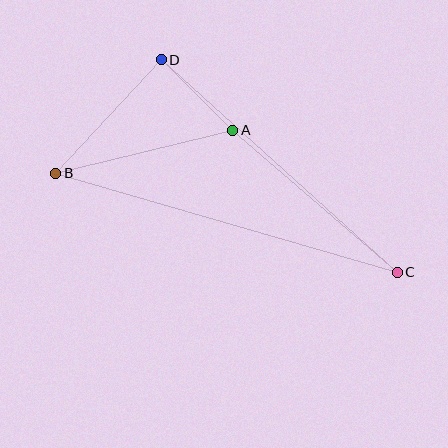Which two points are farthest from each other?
Points B and C are farthest from each other.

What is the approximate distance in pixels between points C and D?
The distance between C and D is approximately 317 pixels.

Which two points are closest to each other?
Points A and D are closest to each other.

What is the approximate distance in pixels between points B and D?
The distance between B and D is approximately 155 pixels.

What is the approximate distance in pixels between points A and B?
The distance between A and B is approximately 182 pixels.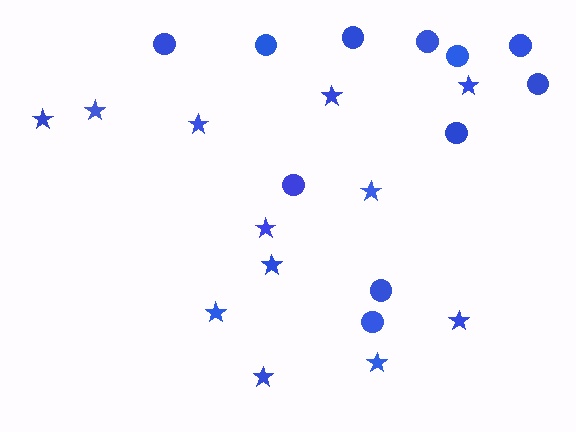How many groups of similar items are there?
There are 2 groups: one group of stars (12) and one group of circles (11).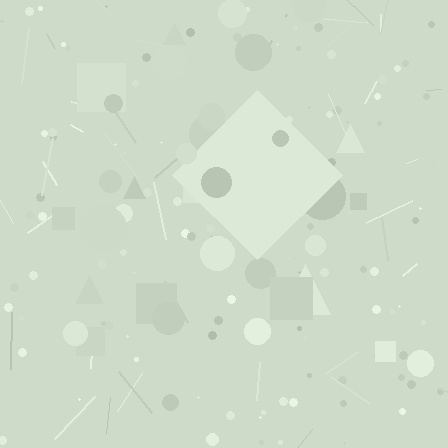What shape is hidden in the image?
A diamond is hidden in the image.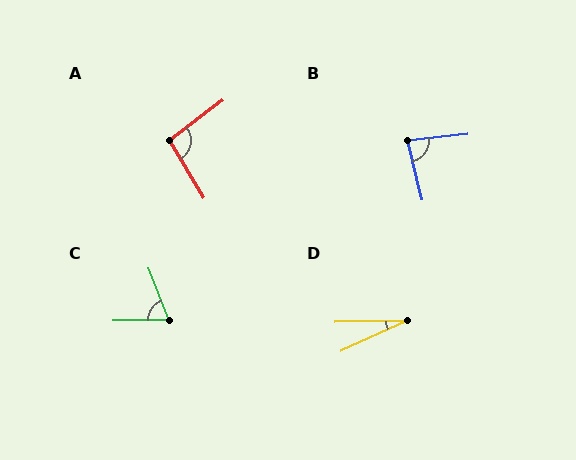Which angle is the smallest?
D, at approximately 24 degrees.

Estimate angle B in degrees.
Approximately 83 degrees.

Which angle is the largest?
A, at approximately 96 degrees.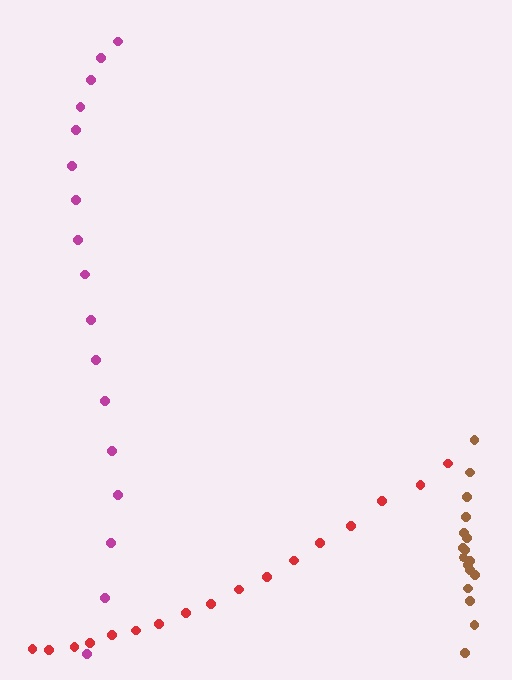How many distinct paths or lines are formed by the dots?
There are 3 distinct paths.